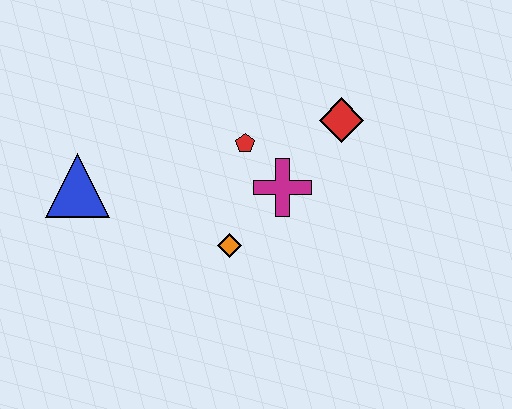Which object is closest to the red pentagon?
The magenta cross is closest to the red pentagon.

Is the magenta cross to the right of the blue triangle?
Yes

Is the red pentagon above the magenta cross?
Yes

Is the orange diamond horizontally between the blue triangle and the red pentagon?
Yes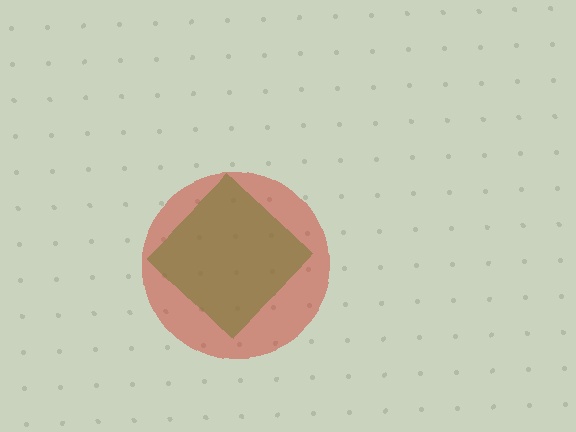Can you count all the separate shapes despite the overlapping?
Yes, there are 2 separate shapes.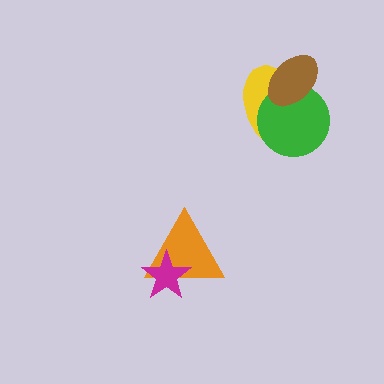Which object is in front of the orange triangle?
The magenta star is in front of the orange triangle.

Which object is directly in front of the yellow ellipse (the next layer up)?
The green circle is directly in front of the yellow ellipse.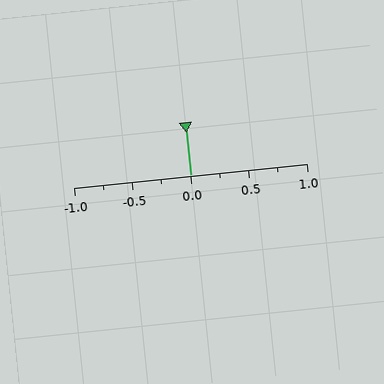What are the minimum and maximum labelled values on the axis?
The axis runs from -1.0 to 1.0.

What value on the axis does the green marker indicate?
The marker indicates approximately 0.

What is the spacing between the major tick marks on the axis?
The major ticks are spaced 0.5 apart.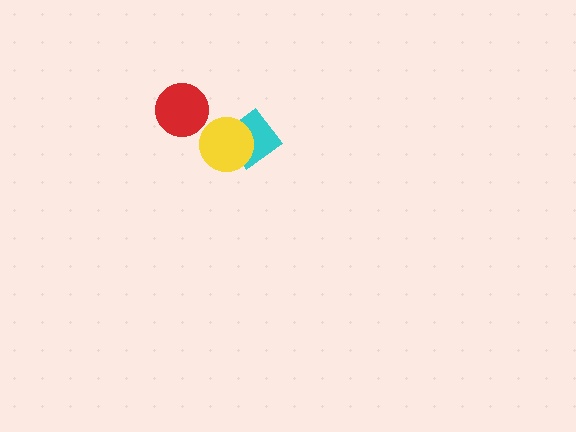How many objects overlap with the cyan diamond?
1 object overlaps with the cyan diamond.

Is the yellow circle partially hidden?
No, no other shape covers it.